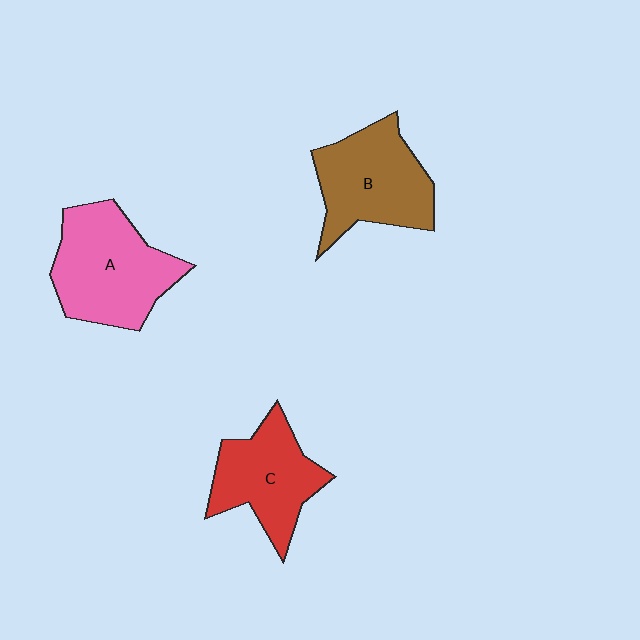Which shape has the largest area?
Shape A (pink).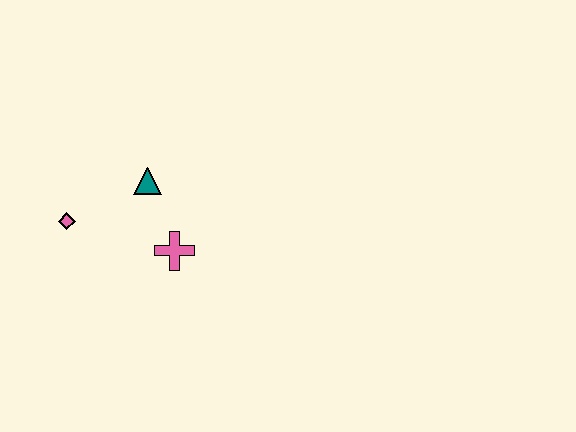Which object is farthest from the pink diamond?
The pink cross is farthest from the pink diamond.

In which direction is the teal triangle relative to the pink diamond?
The teal triangle is to the right of the pink diamond.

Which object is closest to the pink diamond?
The teal triangle is closest to the pink diamond.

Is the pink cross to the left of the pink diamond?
No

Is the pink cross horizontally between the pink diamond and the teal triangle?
No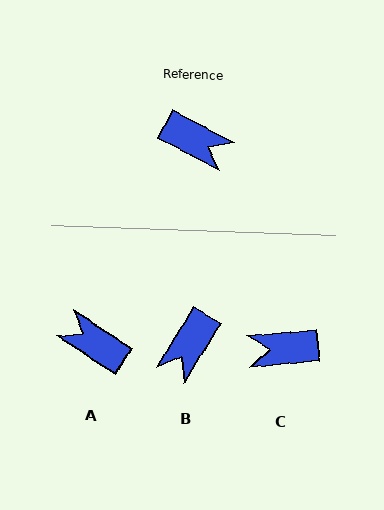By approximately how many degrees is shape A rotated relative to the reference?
Approximately 174 degrees counter-clockwise.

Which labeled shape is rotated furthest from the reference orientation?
A, about 174 degrees away.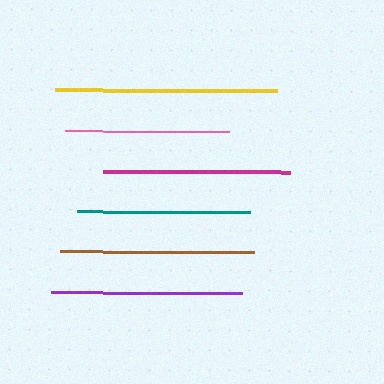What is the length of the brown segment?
The brown segment is approximately 194 pixels long.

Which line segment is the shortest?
The pink line is the shortest at approximately 164 pixels.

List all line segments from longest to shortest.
From longest to shortest: yellow, brown, purple, magenta, teal, pink.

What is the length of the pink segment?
The pink segment is approximately 164 pixels long.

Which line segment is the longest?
The yellow line is the longest at approximately 222 pixels.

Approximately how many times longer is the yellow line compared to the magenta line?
The yellow line is approximately 1.2 times the length of the magenta line.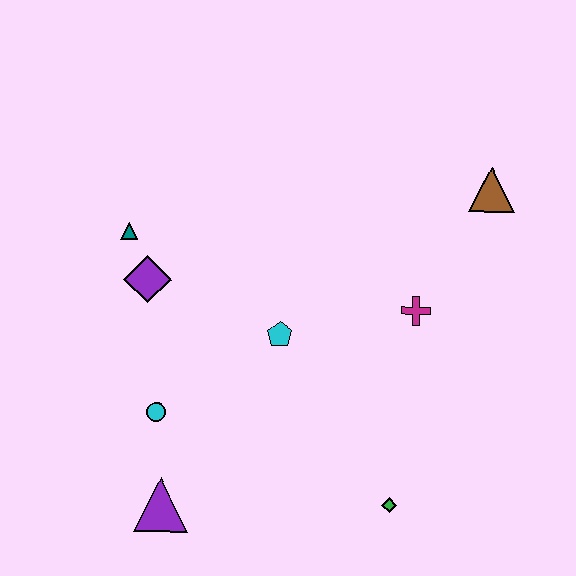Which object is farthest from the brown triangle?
The purple triangle is farthest from the brown triangle.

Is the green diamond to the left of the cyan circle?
No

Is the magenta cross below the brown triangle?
Yes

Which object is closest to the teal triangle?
The purple diamond is closest to the teal triangle.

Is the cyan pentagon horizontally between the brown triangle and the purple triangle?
Yes